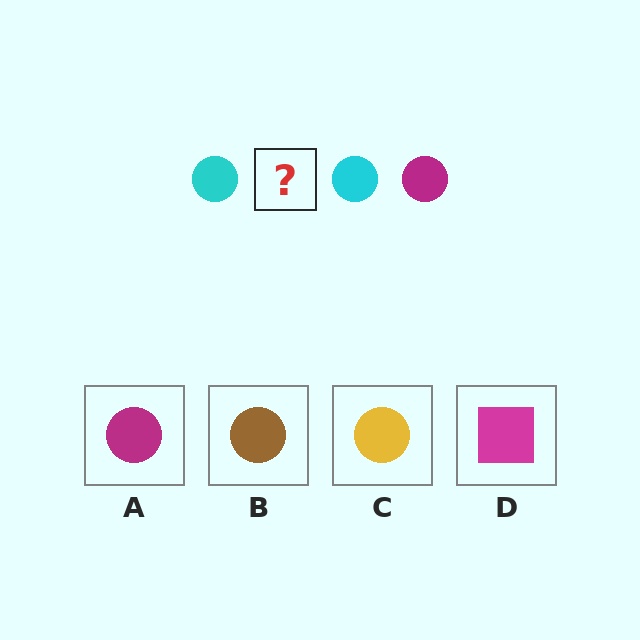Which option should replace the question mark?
Option A.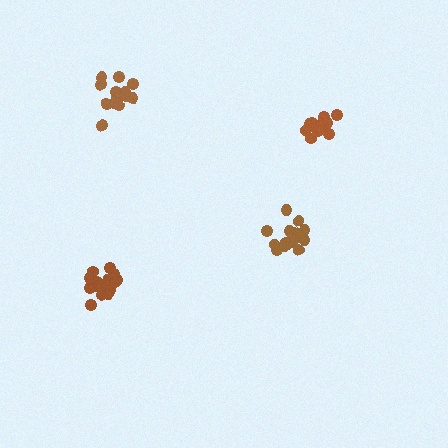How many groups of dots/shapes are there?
There are 4 groups.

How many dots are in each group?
Group 1: 18 dots, Group 2: 14 dots, Group 3: 13 dots, Group 4: 16 dots (61 total).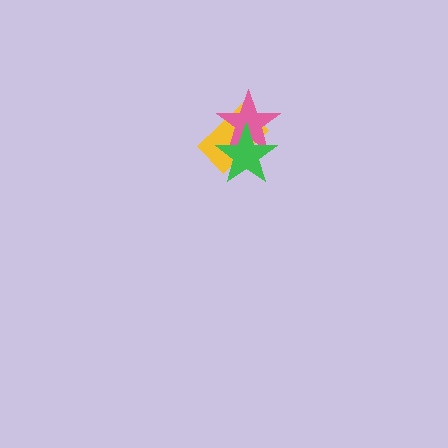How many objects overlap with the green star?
2 objects overlap with the green star.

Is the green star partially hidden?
No, no other shape covers it.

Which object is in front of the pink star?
The green star is in front of the pink star.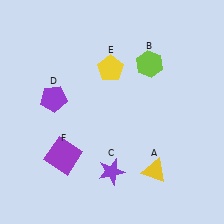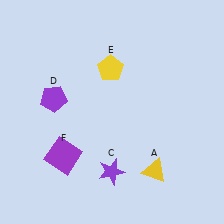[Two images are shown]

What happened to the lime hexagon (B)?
The lime hexagon (B) was removed in Image 2. It was in the top-right area of Image 1.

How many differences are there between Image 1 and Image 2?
There is 1 difference between the two images.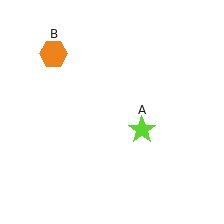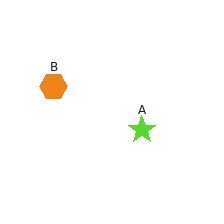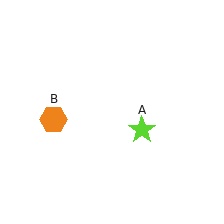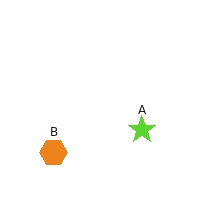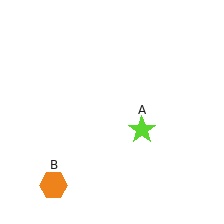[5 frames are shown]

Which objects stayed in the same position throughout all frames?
Lime star (object A) remained stationary.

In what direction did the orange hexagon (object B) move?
The orange hexagon (object B) moved down.